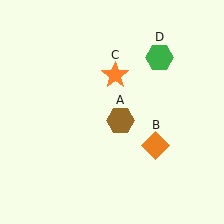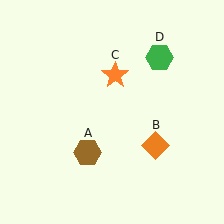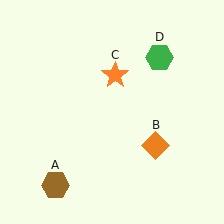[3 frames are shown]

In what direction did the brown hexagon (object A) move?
The brown hexagon (object A) moved down and to the left.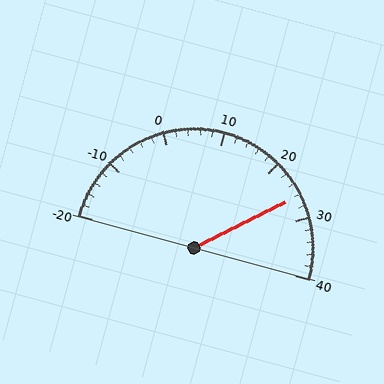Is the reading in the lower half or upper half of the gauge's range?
The reading is in the upper half of the range (-20 to 40).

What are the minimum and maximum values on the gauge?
The gauge ranges from -20 to 40.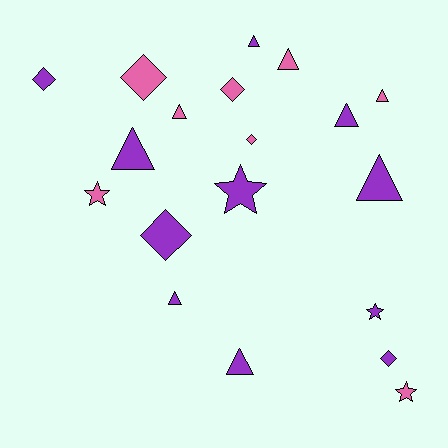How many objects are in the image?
There are 19 objects.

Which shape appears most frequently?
Triangle, with 9 objects.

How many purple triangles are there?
There are 6 purple triangles.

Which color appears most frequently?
Purple, with 11 objects.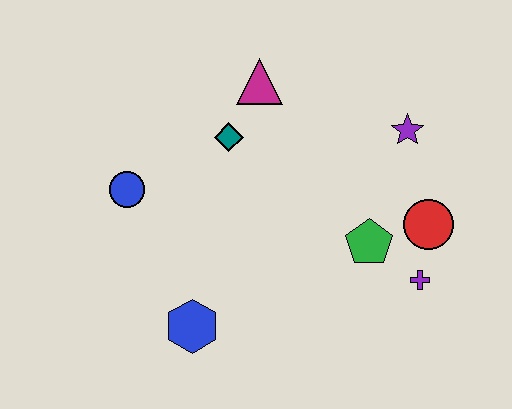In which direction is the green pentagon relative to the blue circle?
The green pentagon is to the right of the blue circle.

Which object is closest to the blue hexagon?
The blue circle is closest to the blue hexagon.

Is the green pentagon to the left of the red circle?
Yes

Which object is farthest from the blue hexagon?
The purple star is farthest from the blue hexagon.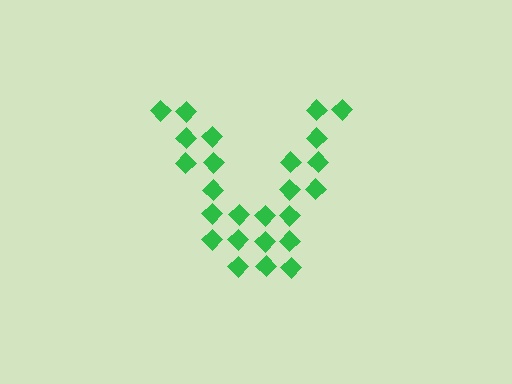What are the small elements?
The small elements are diamonds.